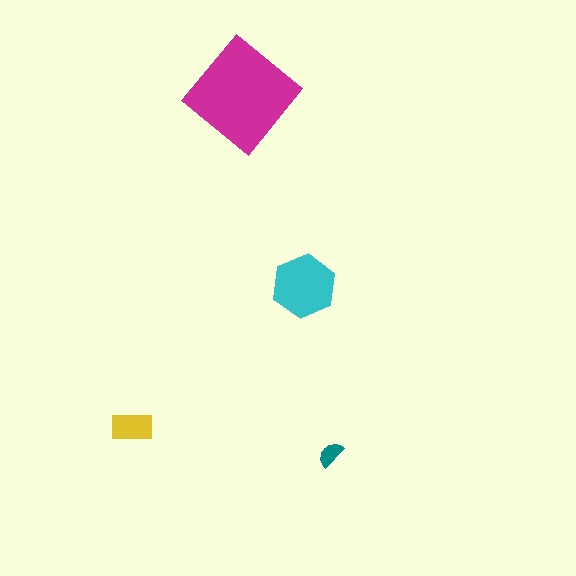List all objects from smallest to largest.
The teal semicircle, the yellow rectangle, the cyan hexagon, the magenta diamond.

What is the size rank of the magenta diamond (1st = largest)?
1st.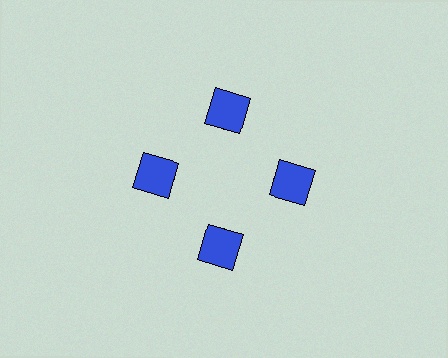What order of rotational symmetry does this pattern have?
This pattern has 4-fold rotational symmetry.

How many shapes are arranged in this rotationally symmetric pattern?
There are 4 shapes, arranged in 4 groups of 1.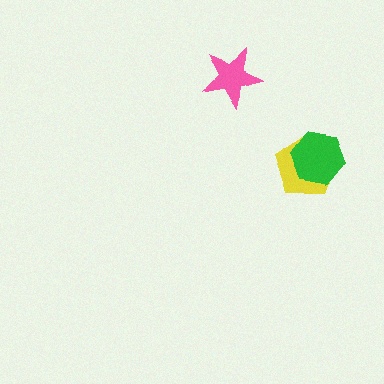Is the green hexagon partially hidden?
No, no other shape covers it.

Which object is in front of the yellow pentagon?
The green hexagon is in front of the yellow pentagon.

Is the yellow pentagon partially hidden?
Yes, it is partially covered by another shape.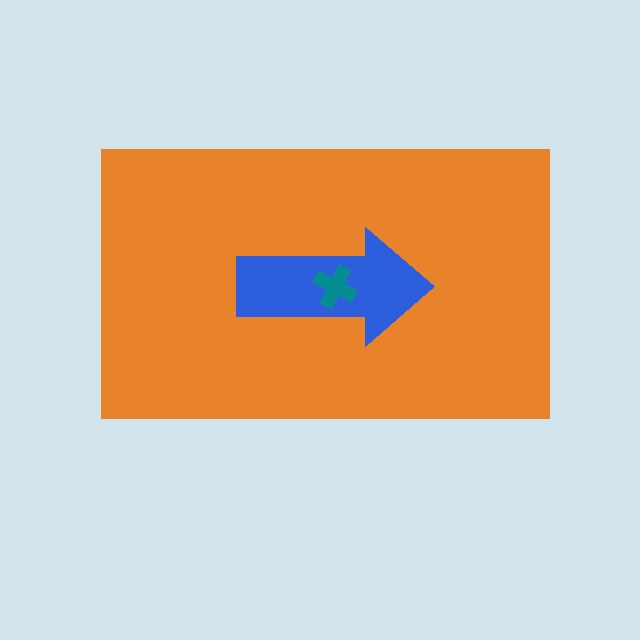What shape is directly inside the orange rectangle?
The blue arrow.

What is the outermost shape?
The orange rectangle.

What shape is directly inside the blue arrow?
The teal cross.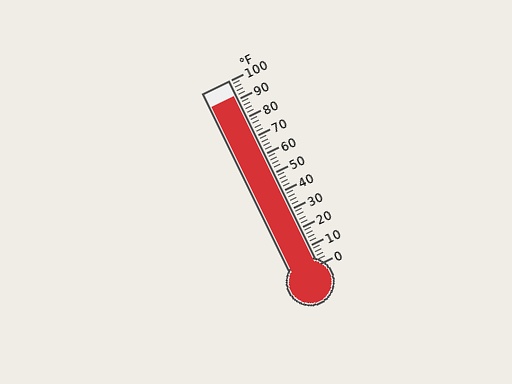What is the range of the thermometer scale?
The thermometer scale ranges from 0°F to 100°F.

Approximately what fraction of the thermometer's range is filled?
The thermometer is filled to approximately 90% of its range.